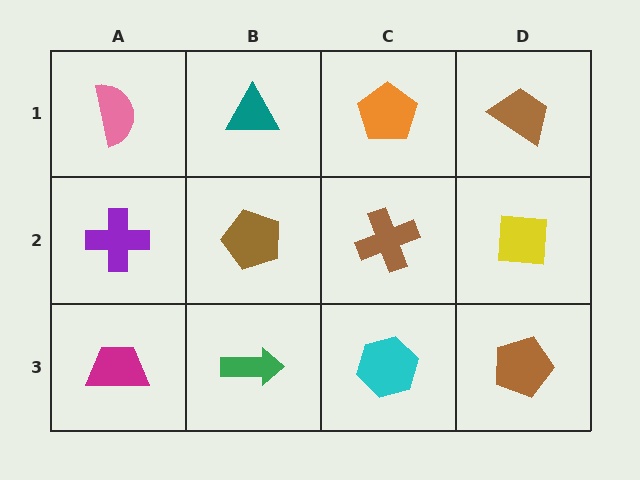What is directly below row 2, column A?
A magenta trapezoid.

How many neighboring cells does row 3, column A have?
2.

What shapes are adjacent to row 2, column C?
An orange pentagon (row 1, column C), a cyan hexagon (row 3, column C), a brown pentagon (row 2, column B), a yellow square (row 2, column D).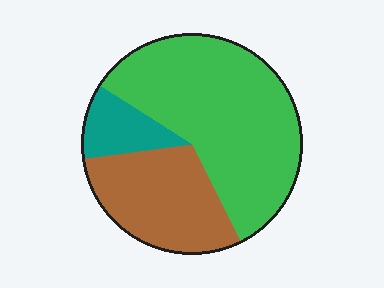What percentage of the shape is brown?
Brown covers 30% of the shape.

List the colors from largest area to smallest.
From largest to smallest: green, brown, teal.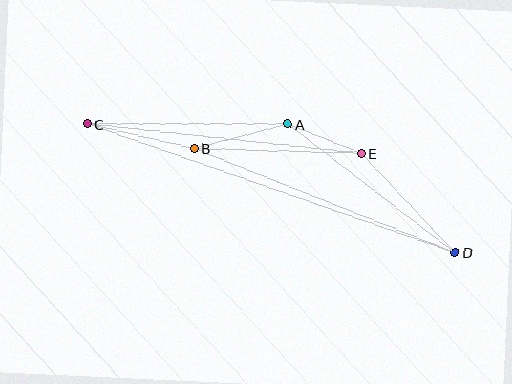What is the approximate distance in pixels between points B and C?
The distance between B and C is approximately 110 pixels.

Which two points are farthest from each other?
Points C and D are farthest from each other.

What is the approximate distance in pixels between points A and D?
The distance between A and D is approximately 211 pixels.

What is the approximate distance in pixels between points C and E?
The distance between C and E is approximately 276 pixels.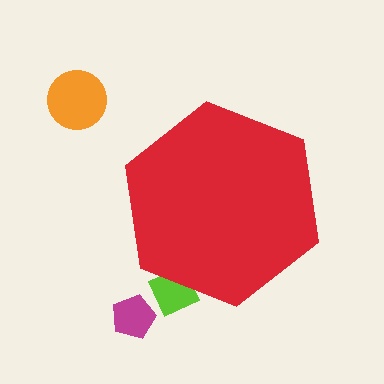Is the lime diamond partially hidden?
Yes, the lime diamond is partially hidden behind the red hexagon.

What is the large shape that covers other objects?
A red hexagon.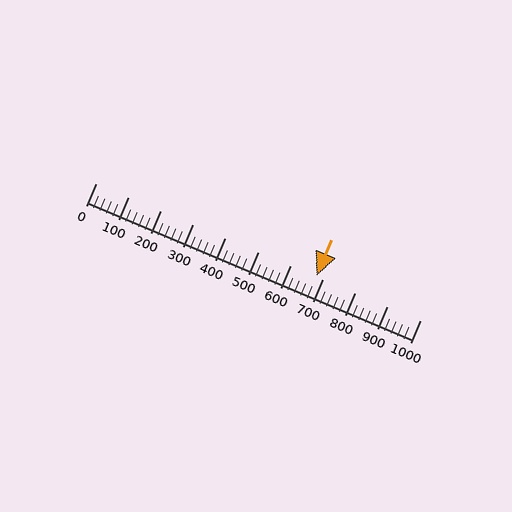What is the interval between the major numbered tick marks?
The major tick marks are spaced 100 units apart.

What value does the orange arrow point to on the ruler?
The orange arrow points to approximately 680.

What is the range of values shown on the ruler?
The ruler shows values from 0 to 1000.